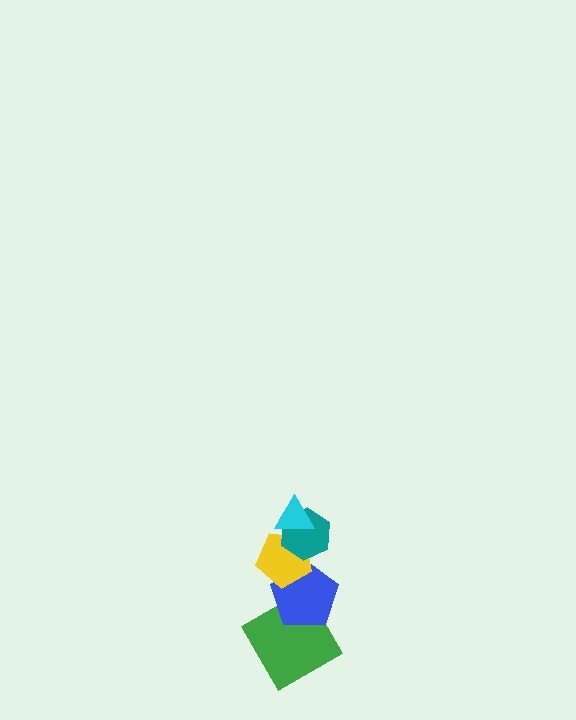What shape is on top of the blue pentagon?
The yellow pentagon is on top of the blue pentagon.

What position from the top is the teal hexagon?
The teal hexagon is 2nd from the top.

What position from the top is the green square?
The green square is 5th from the top.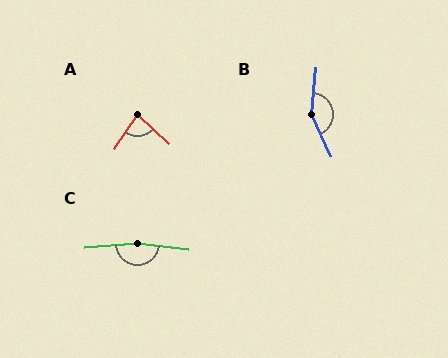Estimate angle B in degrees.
Approximately 149 degrees.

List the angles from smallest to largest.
A (82°), B (149°), C (169°).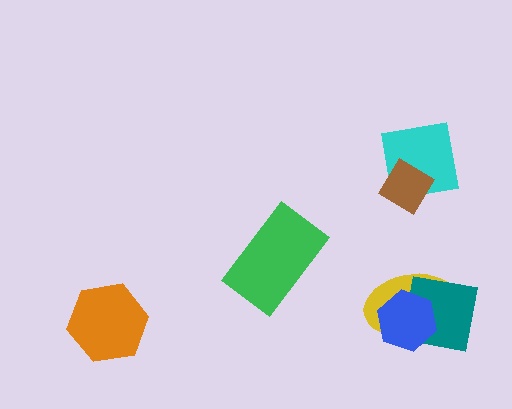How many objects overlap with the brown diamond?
1 object overlaps with the brown diamond.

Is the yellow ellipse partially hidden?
Yes, it is partially covered by another shape.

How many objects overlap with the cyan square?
1 object overlaps with the cyan square.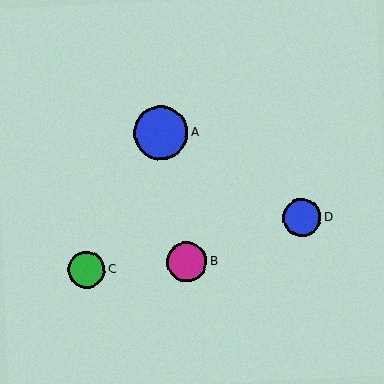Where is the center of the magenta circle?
The center of the magenta circle is at (187, 262).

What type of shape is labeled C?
Shape C is a green circle.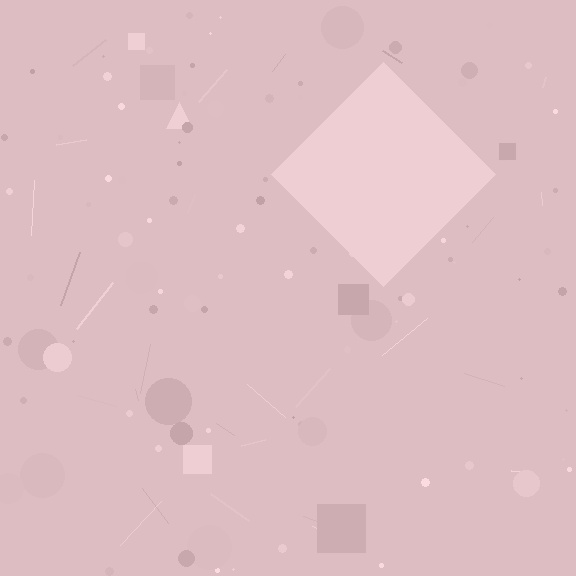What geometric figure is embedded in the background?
A diamond is embedded in the background.